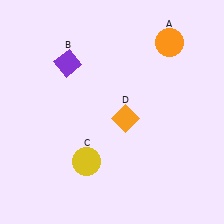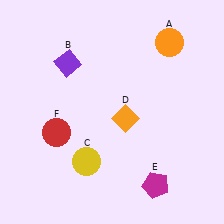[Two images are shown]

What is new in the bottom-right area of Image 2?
A magenta pentagon (E) was added in the bottom-right area of Image 2.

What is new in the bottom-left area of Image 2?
A red circle (F) was added in the bottom-left area of Image 2.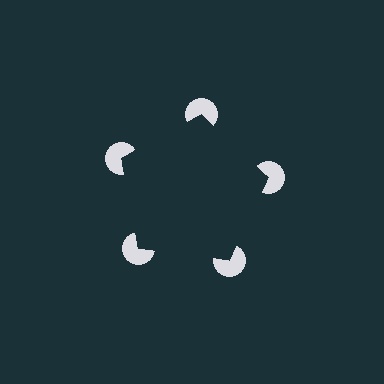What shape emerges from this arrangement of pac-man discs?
An illusory pentagon — its edges are inferred from the aligned wedge cuts in the pac-man discs, not physically drawn.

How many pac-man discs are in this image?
There are 5 — one at each vertex of the illusory pentagon.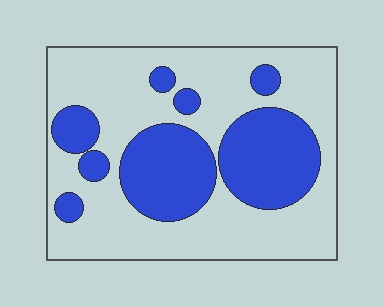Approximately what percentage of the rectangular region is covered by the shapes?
Approximately 35%.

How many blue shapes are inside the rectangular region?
8.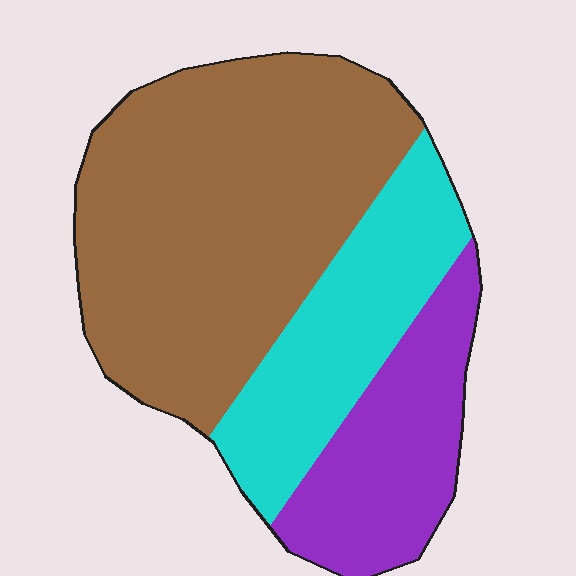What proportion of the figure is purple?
Purple covers 21% of the figure.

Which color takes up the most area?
Brown, at roughly 55%.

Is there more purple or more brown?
Brown.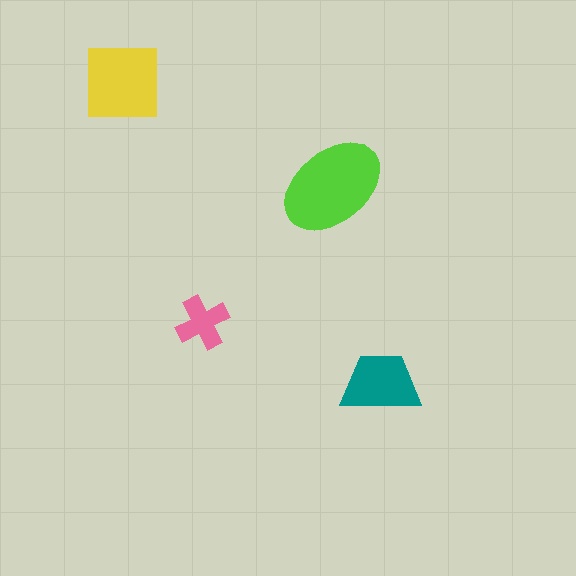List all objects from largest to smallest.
The lime ellipse, the yellow square, the teal trapezoid, the pink cross.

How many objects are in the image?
There are 4 objects in the image.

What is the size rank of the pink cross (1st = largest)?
4th.